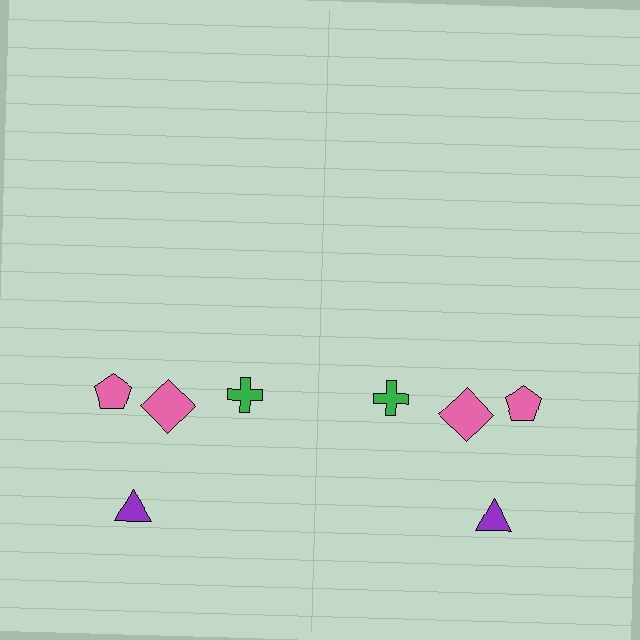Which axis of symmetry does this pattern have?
The pattern has a vertical axis of symmetry running through the center of the image.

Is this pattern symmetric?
Yes, this pattern has bilateral (reflection) symmetry.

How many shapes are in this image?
There are 8 shapes in this image.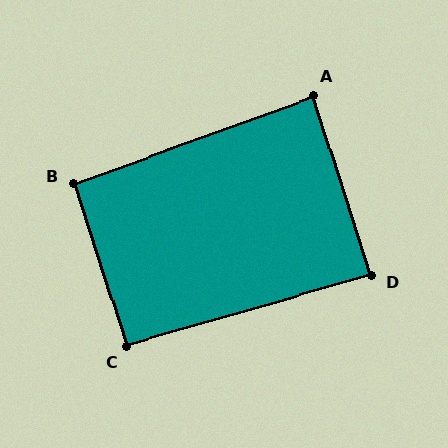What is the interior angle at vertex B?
Approximately 92 degrees (approximately right).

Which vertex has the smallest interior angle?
A, at approximately 88 degrees.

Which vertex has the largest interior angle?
C, at approximately 92 degrees.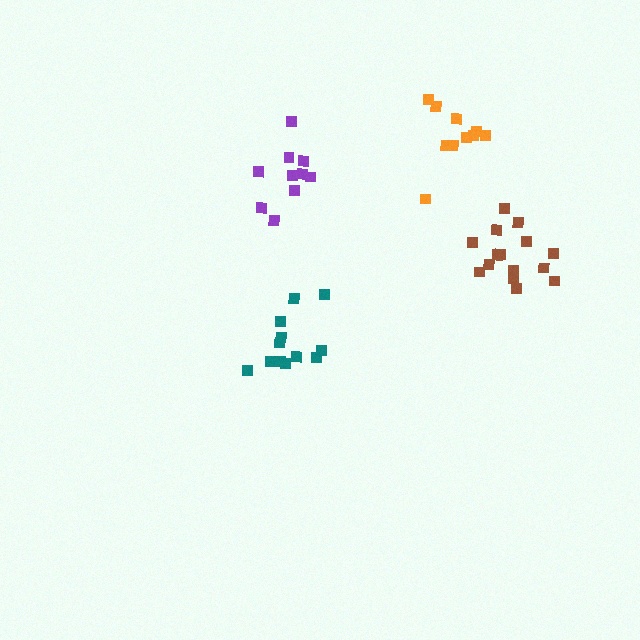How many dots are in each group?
Group 1: 10 dots, Group 2: 10 dots, Group 3: 12 dots, Group 4: 15 dots (47 total).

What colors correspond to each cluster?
The clusters are colored: purple, orange, teal, brown.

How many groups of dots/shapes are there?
There are 4 groups.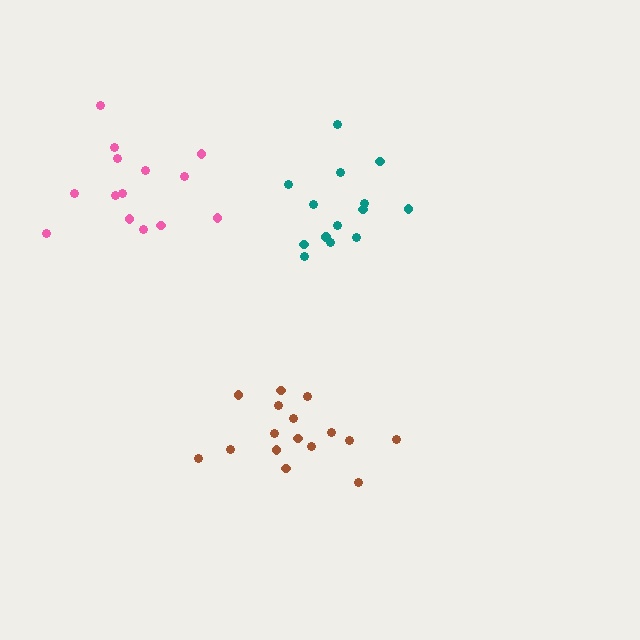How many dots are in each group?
Group 1: 14 dots, Group 2: 16 dots, Group 3: 14 dots (44 total).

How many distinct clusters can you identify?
There are 3 distinct clusters.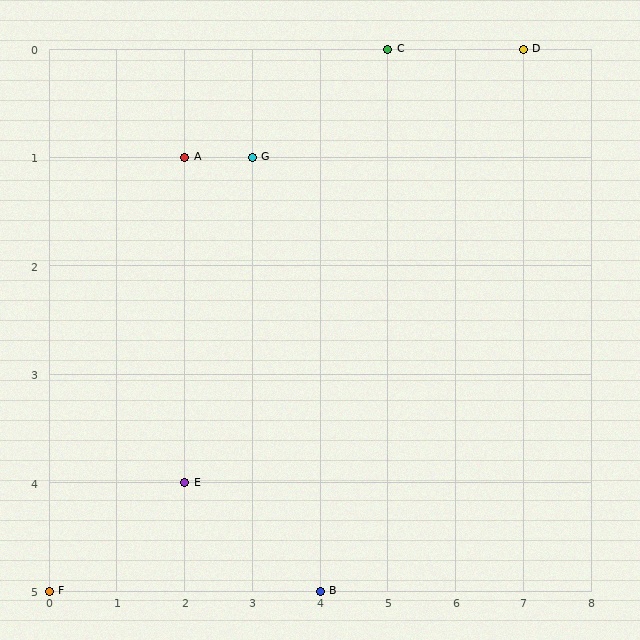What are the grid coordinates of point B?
Point B is at grid coordinates (4, 5).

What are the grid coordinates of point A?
Point A is at grid coordinates (2, 1).